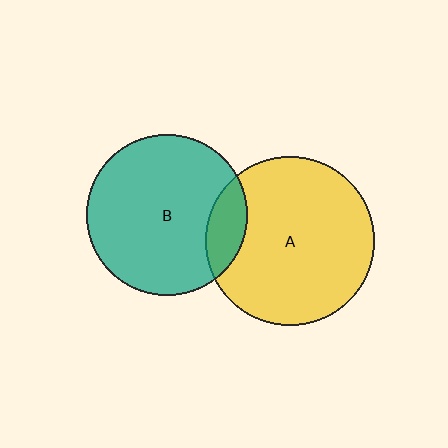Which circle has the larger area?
Circle A (yellow).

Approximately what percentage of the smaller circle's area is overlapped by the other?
Approximately 15%.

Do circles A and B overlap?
Yes.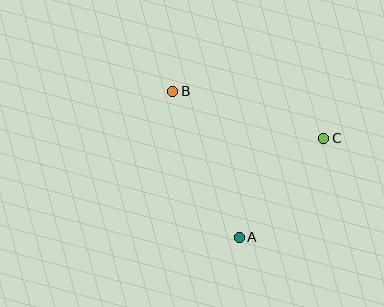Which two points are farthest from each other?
Points A and B are farthest from each other.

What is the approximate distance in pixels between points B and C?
The distance between B and C is approximately 158 pixels.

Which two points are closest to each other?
Points A and C are closest to each other.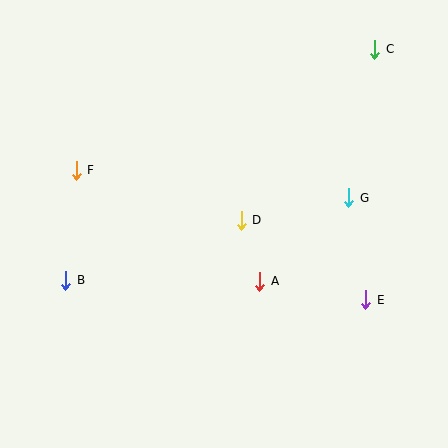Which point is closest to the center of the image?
Point D at (241, 220) is closest to the center.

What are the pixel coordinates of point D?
Point D is at (241, 220).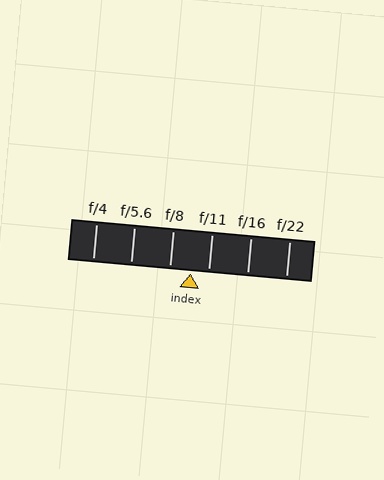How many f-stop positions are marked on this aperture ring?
There are 6 f-stop positions marked.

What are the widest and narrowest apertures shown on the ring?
The widest aperture shown is f/4 and the narrowest is f/22.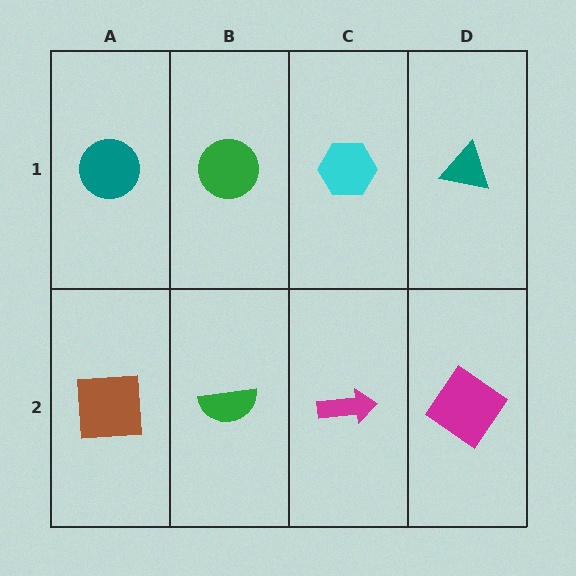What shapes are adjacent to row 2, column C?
A cyan hexagon (row 1, column C), a green semicircle (row 2, column B), a magenta diamond (row 2, column D).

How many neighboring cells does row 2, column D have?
2.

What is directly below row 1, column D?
A magenta diamond.